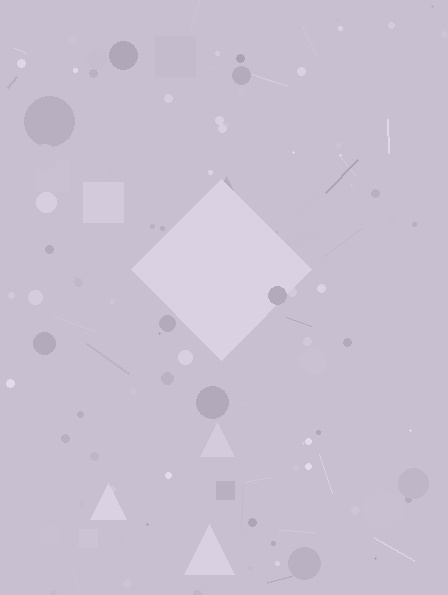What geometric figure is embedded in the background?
A diamond is embedded in the background.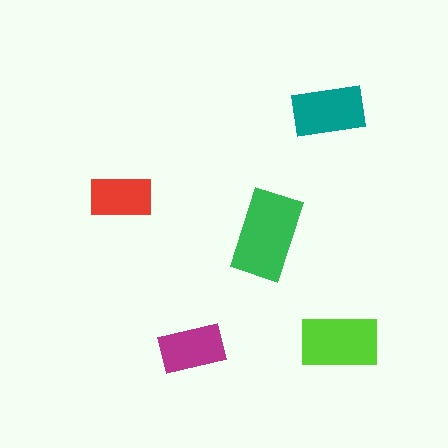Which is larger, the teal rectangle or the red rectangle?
The teal one.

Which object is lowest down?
The magenta rectangle is bottommost.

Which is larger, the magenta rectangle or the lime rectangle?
The lime one.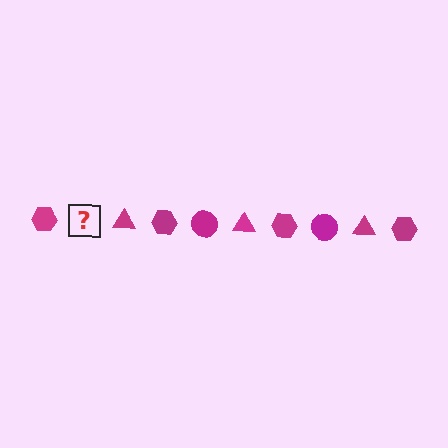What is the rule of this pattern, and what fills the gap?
The rule is that the pattern cycles through hexagon, circle, triangle shapes in magenta. The gap should be filled with a magenta circle.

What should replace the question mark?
The question mark should be replaced with a magenta circle.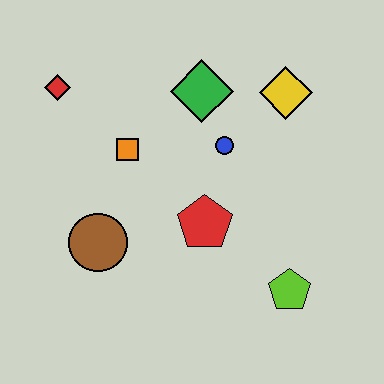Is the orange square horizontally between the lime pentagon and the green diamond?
No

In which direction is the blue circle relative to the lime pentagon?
The blue circle is above the lime pentagon.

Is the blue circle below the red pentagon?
No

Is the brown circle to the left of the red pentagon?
Yes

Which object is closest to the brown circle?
The orange square is closest to the brown circle.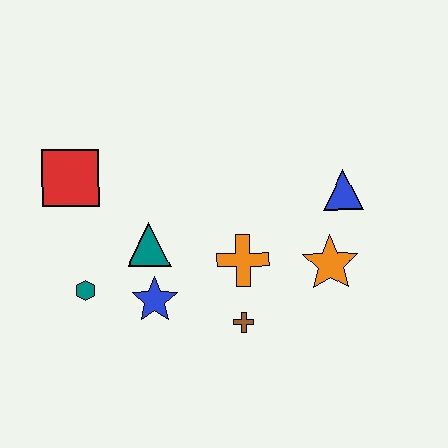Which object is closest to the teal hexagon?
The blue star is closest to the teal hexagon.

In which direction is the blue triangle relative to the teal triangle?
The blue triangle is to the right of the teal triangle.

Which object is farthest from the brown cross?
The red square is farthest from the brown cross.